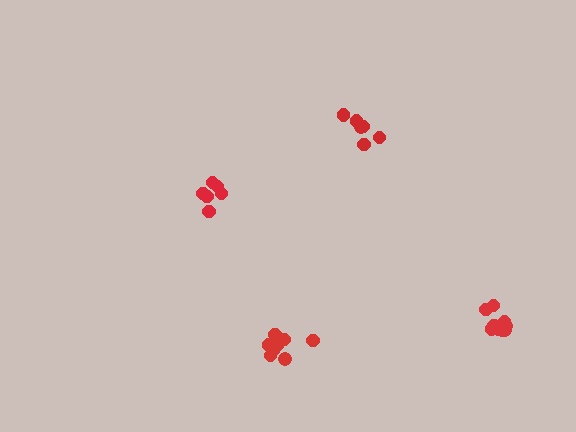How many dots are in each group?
Group 1: 6 dots, Group 2: 9 dots, Group 3: 8 dots, Group 4: 6 dots (29 total).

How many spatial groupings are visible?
There are 4 spatial groupings.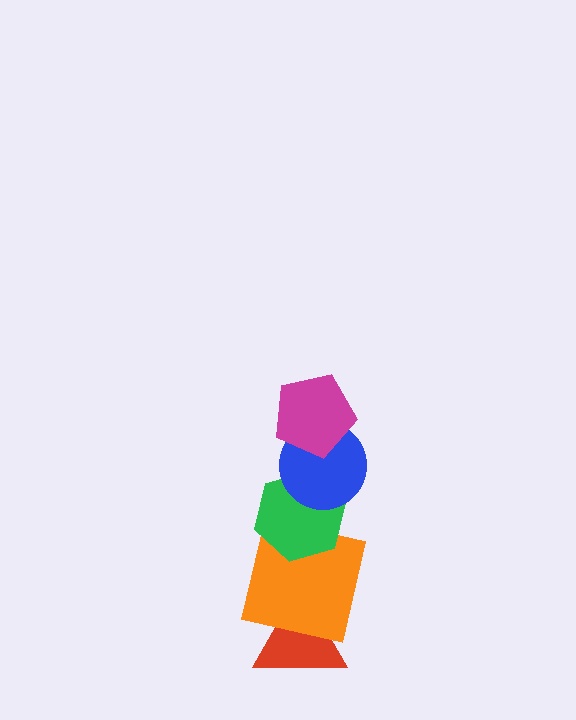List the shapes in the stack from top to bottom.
From top to bottom: the magenta pentagon, the blue circle, the green hexagon, the orange square, the red triangle.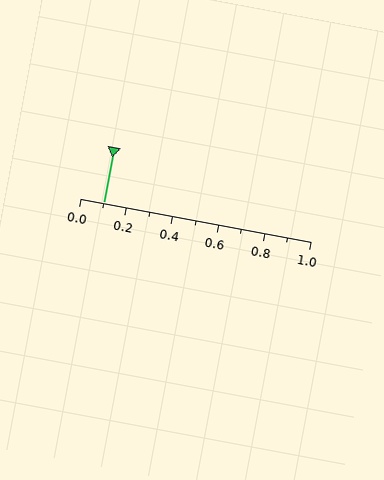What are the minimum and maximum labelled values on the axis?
The axis runs from 0.0 to 1.0.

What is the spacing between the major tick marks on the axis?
The major ticks are spaced 0.2 apart.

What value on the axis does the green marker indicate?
The marker indicates approximately 0.1.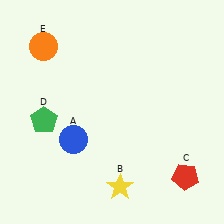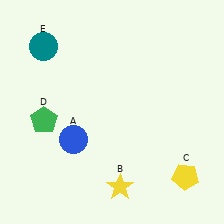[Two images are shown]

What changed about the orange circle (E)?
In Image 1, E is orange. In Image 2, it changed to teal.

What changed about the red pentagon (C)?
In Image 1, C is red. In Image 2, it changed to yellow.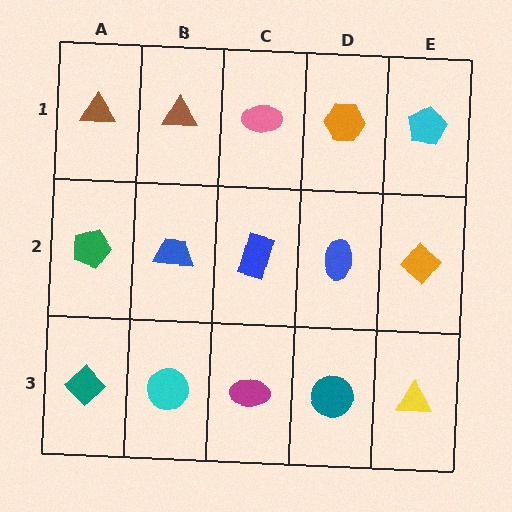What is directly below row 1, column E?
An orange diamond.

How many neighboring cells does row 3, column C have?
3.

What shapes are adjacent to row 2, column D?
An orange hexagon (row 1, column D), a teal circle (row 3, column D), a blue rectangle (row 2, column C), an orange diamond (row 2, column E).